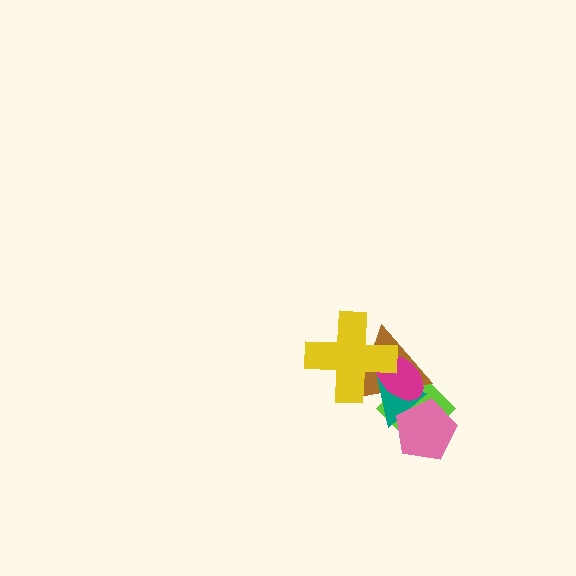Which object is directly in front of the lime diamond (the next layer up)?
The brown triangle is directly in front of the lime diamond.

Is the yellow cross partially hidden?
No, no other shape covers it.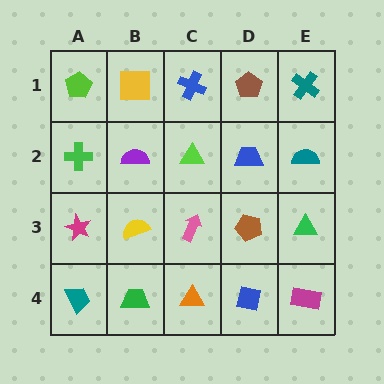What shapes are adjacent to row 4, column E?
A green triangle (row 3, column E), a blue square (row 4, column D).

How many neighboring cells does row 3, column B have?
4.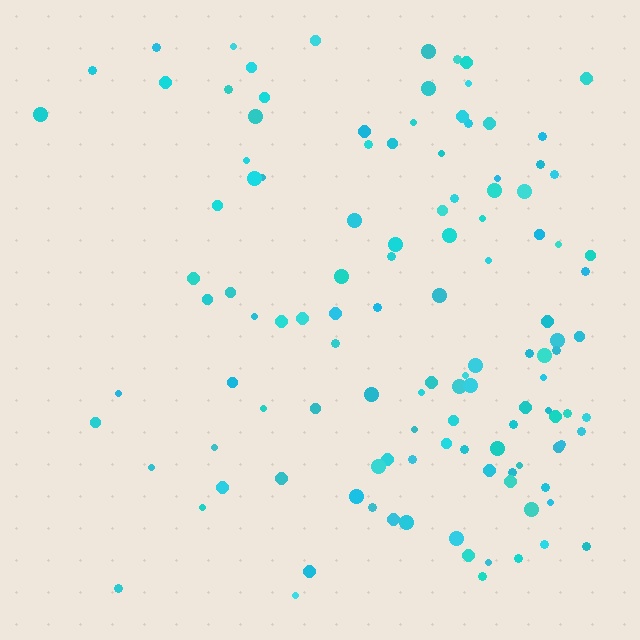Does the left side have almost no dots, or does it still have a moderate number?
Still a moderate number, just noticeably fewer than the right.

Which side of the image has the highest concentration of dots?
The right.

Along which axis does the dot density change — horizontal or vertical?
Horizontal.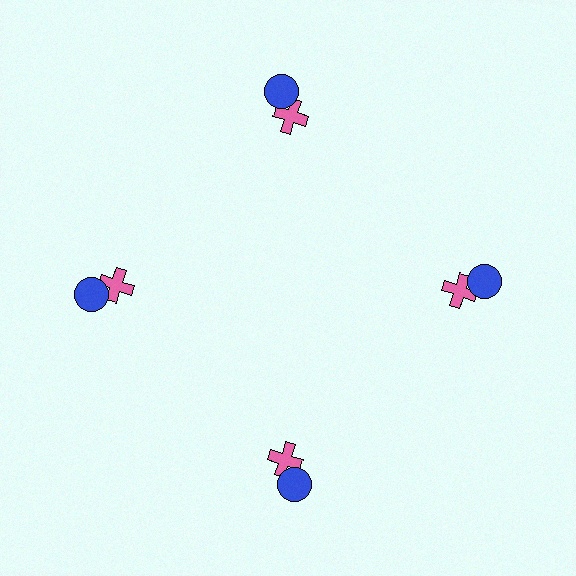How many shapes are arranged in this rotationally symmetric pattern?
There are 8 shapes, arranged in 4 groups of 2.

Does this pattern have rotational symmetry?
Yes, this pattern has 4-fold rotational symmetry. It looks the same after rotating 90 degrees around the center.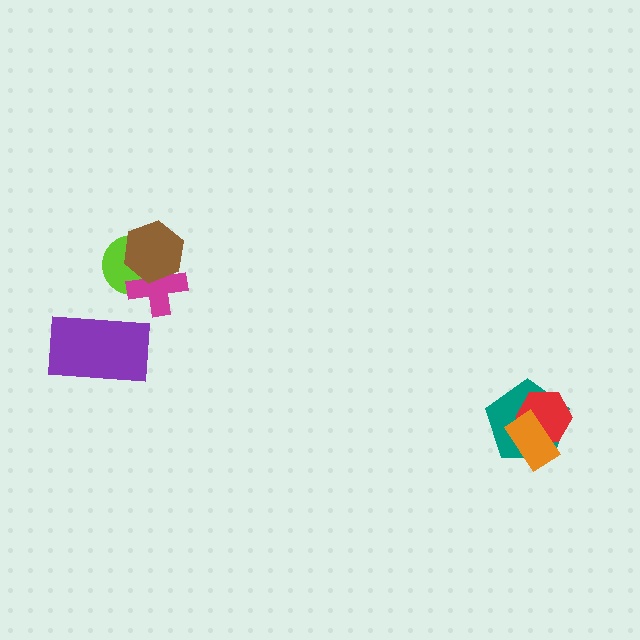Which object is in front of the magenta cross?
The brown hexagon is in front of the magenta cross.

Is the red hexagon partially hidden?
Yes, it is partially covered by another shape.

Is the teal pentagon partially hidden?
Yes, it is partially covered by another shape.